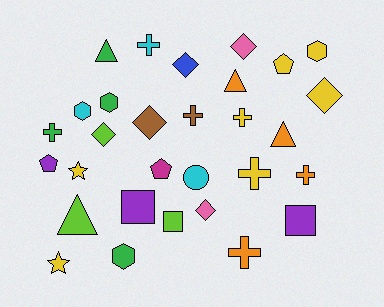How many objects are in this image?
There are 30 objects.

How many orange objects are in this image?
There are 4 orange objects.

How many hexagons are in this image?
There are 4 hexagons.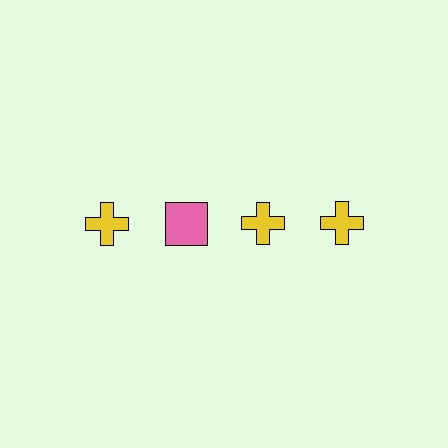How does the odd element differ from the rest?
It differs in both color (pink instead of yellow) and shape (square instead of cross).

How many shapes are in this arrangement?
There are 4 shapes arranged in a grid pattern.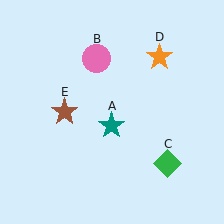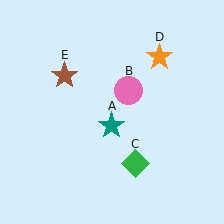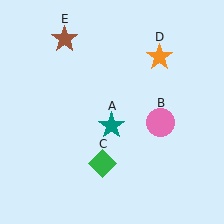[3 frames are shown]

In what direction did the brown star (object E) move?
The brown star (object E) moved up.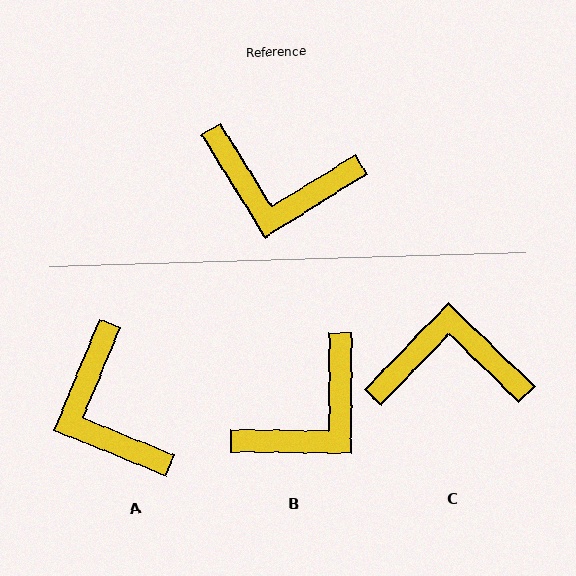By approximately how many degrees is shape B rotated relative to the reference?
Approximately 58 degrees counter-clockwise.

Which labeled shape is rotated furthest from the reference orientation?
C, about 166 degrees away.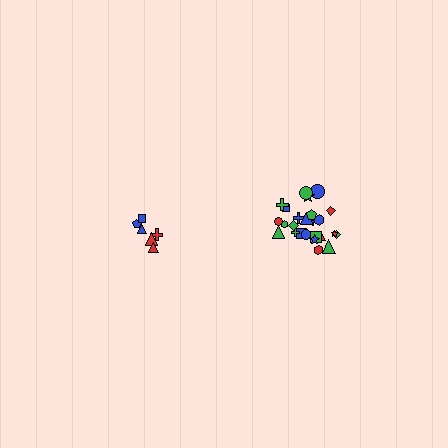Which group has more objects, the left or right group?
The right group.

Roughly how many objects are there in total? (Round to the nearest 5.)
Roughly 30 objects in total.